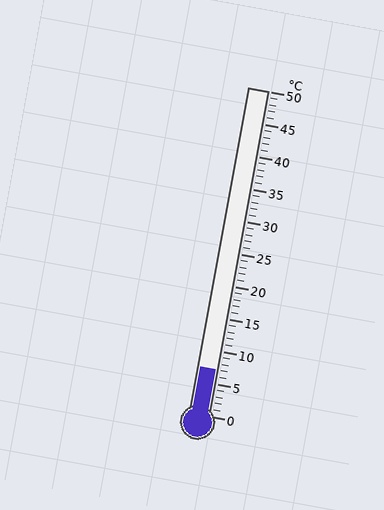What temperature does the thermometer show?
The thermometer shows approximately 7°C.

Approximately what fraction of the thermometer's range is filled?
The thermometer is filled to approximately 15% of its range.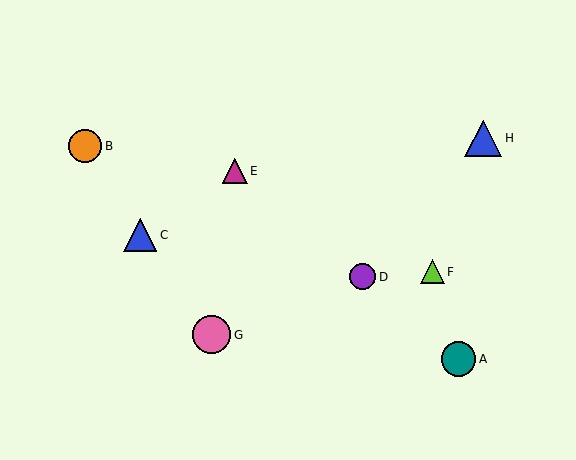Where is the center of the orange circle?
The center of the orange circle is at (85, 146).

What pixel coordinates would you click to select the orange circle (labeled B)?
Click at (85, 146) to select the orange circle B.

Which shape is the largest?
The pink circle (labeled G) is the largest.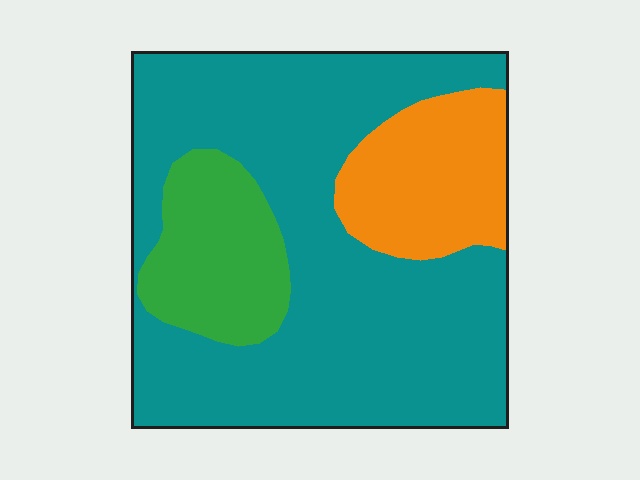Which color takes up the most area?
Teal, at roughly 70%.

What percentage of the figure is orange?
Orange takes up between a sixth and a third of the figure.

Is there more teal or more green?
Teal.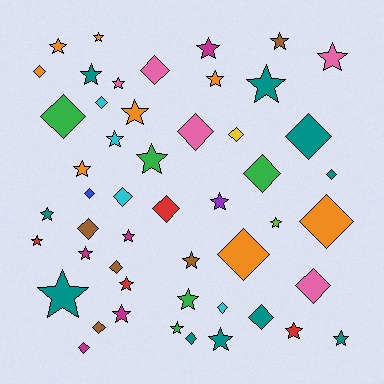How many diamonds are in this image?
There are 22 diamonds.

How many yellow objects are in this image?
There is 1 yellow object.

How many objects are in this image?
There are 50 objects.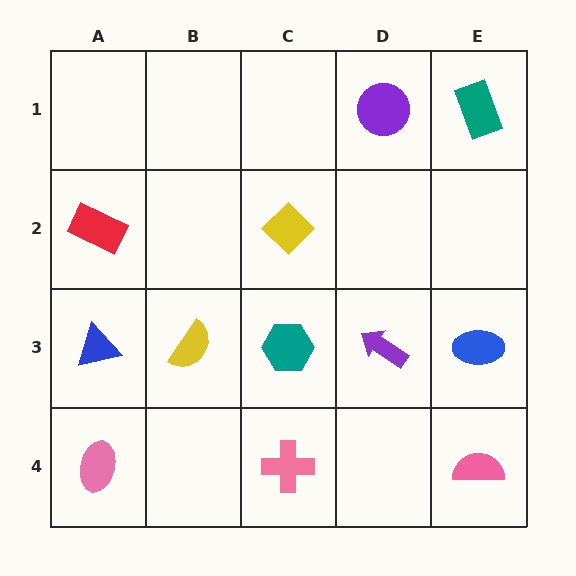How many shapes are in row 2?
2 shapes.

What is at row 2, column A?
A red rectangle.